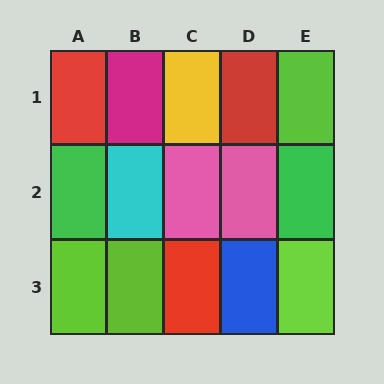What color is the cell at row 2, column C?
Pink.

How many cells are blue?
1 cell is blue.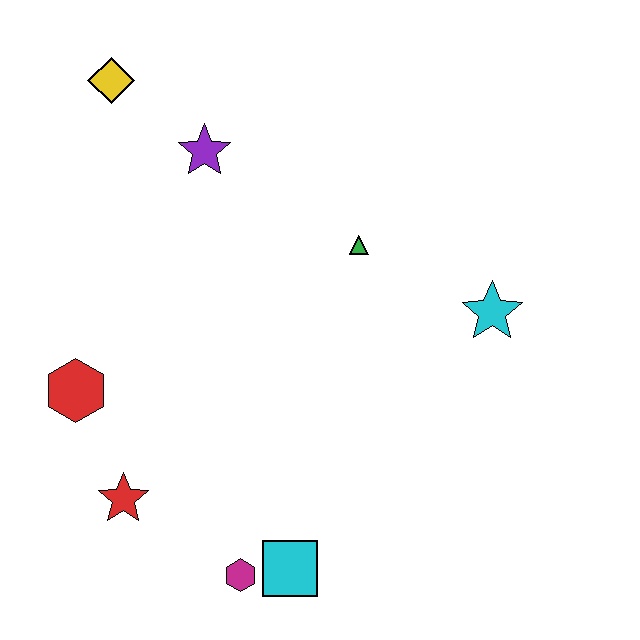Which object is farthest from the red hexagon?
The cyan star is farthest from the red hexagon.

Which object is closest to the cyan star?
The green triangle is closest to the cyan star.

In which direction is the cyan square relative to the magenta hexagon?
The cyan square is to the right of the magenta hexagon.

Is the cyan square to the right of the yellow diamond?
Yes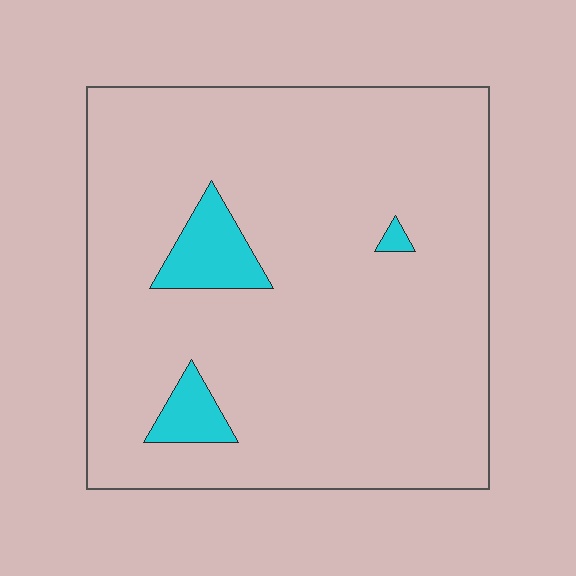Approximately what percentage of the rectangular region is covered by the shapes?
Approximately 5%.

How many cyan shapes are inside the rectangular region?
3.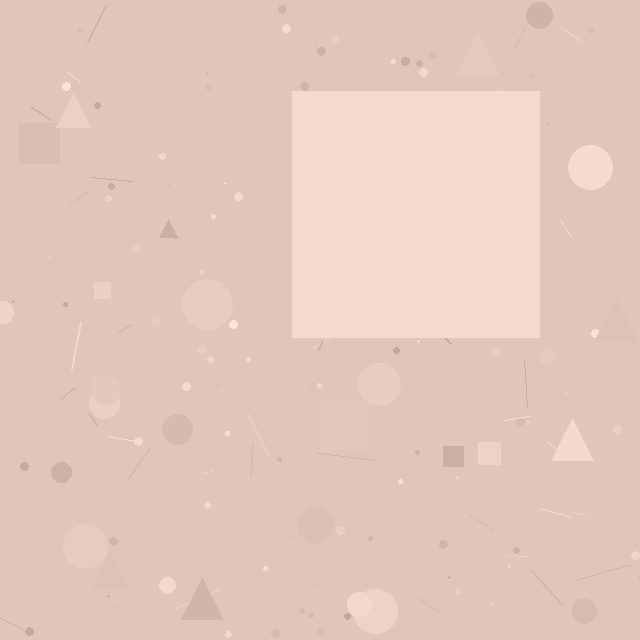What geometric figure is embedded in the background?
A square is embedded in the background.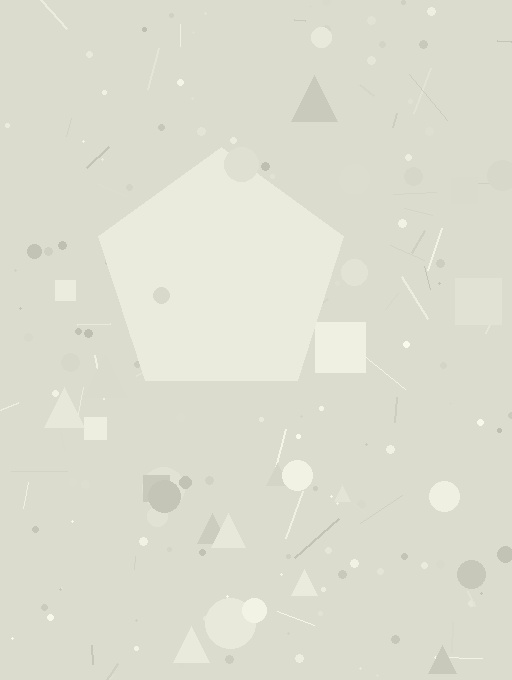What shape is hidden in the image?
A pentagon is hidden in the image.